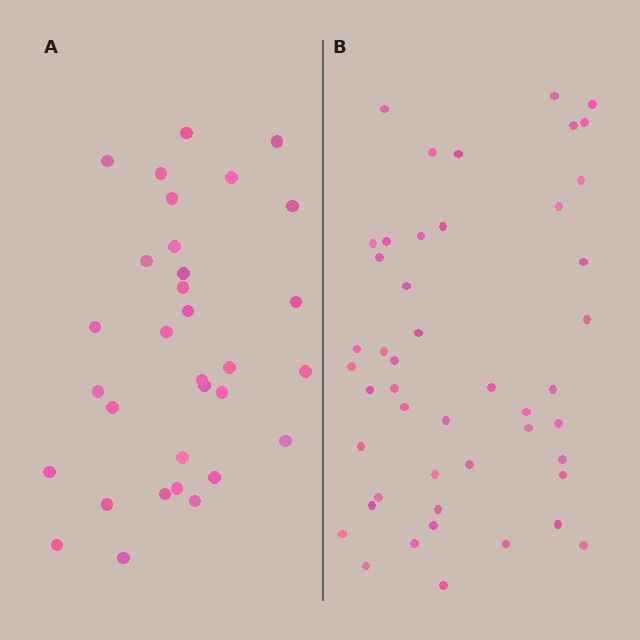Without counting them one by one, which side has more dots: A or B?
Region B (the right region) has more dots.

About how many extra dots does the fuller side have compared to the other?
Region B has approximately 15 more dots than region A.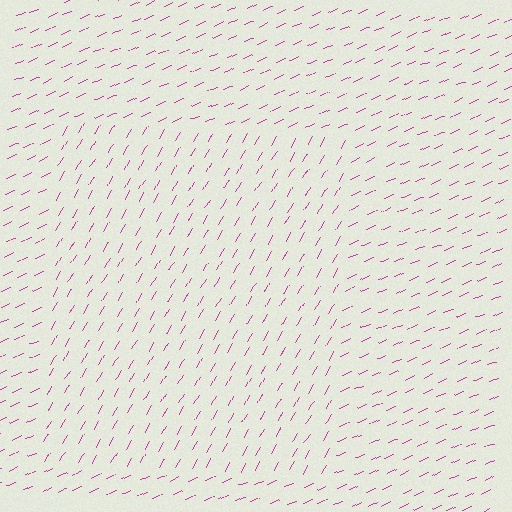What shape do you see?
I see a rectangle.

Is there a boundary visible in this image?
Yes, there is a texture boundary formed by a change in line orientation.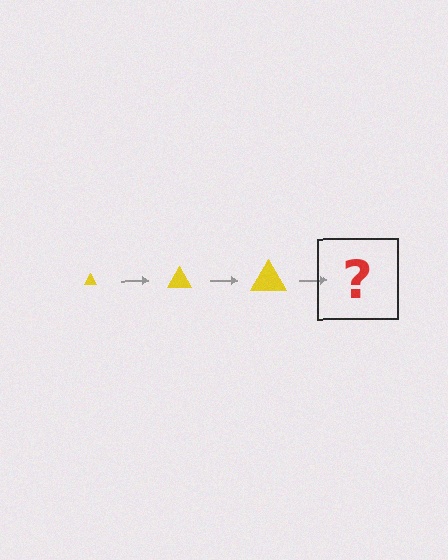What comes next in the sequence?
The next element should be a yellow triangle, larger than the previous one.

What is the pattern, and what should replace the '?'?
The pattern is that the triangle gets progressively larger each step. The '?' should be a yellow triangle, larger than the previous one.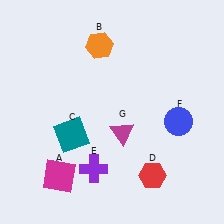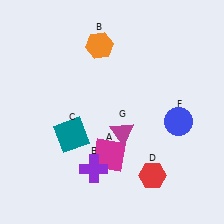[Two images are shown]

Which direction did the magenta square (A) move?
The magenta square (A) moved right.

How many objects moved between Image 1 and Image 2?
1 object moved between the two images.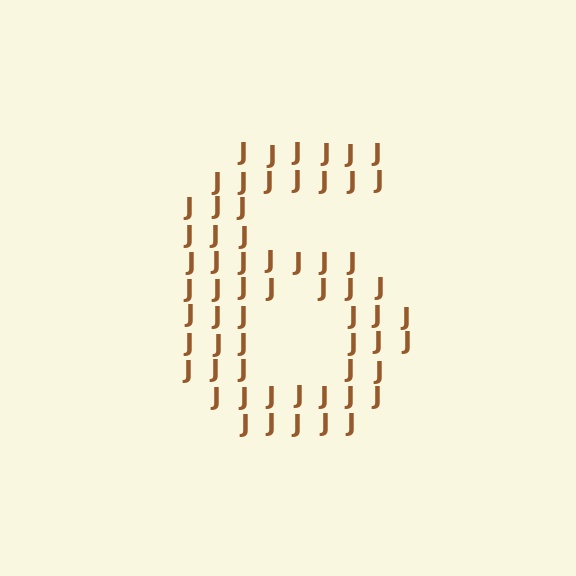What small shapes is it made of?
It is made of small letter J's.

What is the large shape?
The large shape is the digit 6.